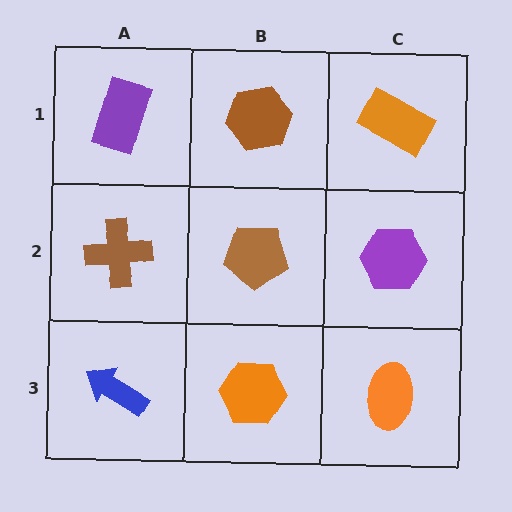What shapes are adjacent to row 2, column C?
An orange rectangle (row 1, column C), an orange ellipse (row 3, column C), a brown pentagon (row 2, column B).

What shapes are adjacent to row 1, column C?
A purple hexagon (row 2, column C), a brown hexagon (row 1, column B).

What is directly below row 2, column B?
An orange hexagon.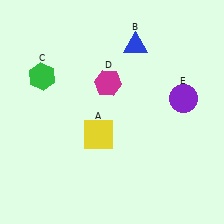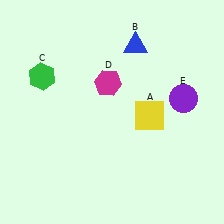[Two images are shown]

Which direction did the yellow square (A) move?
The yellow square (A) moved right.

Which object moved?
The yellow square (A) moved right.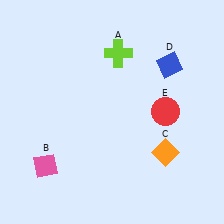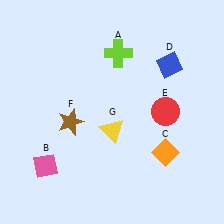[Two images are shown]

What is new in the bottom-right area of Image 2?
A yellow triangle (G) was added in the bottom-right area of Image 2.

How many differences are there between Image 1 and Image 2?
There are 2 differences between the two images.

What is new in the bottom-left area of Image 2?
A brown star (F) was added in the bottom-left area of Image 2.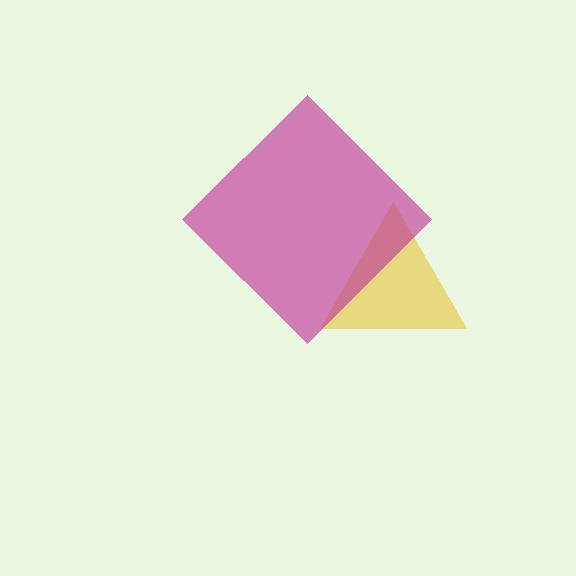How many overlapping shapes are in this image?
There are 2 overlapping shapes in the image.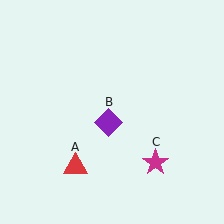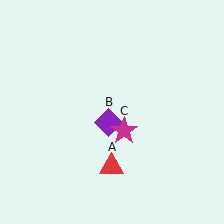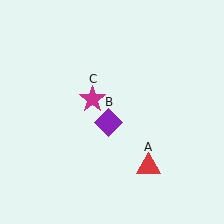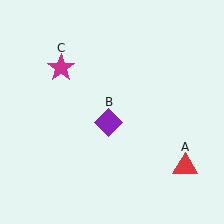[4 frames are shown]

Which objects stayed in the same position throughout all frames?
Purple diamond (object B) remained stationary.